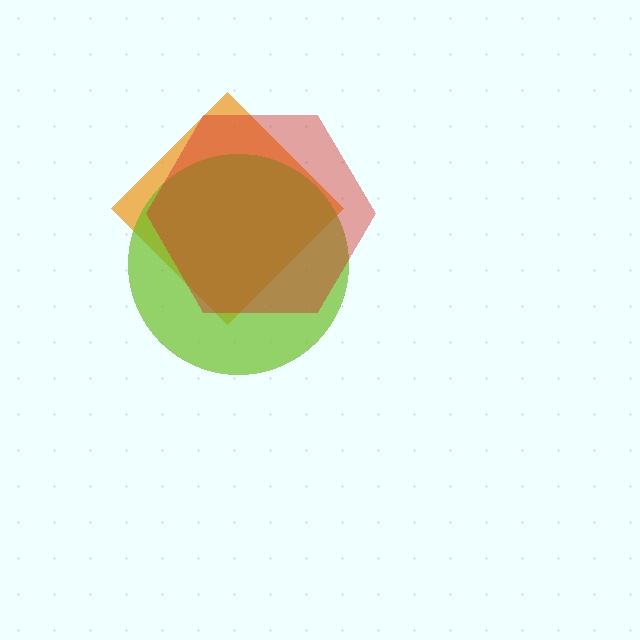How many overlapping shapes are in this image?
There are 3 overlapping shapes in the image.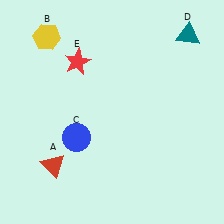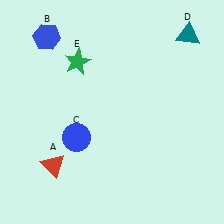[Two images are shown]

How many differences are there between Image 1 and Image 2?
There are 2 differences between the two images.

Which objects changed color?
B changed from yellow to blue. E changed from red to green.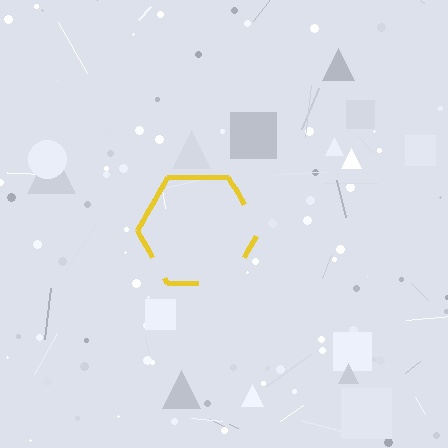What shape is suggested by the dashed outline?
The dashed outline suggests a hexagon.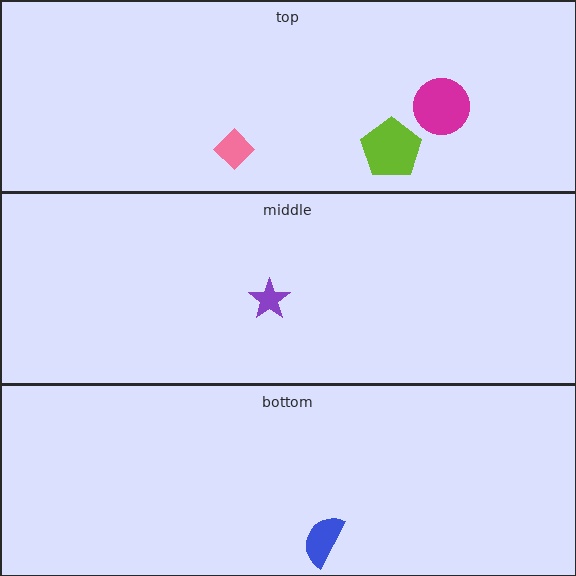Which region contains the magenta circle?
The top region.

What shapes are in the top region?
The magenta circle, the pink diamond, the lime pentagon.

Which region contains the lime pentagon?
The top region.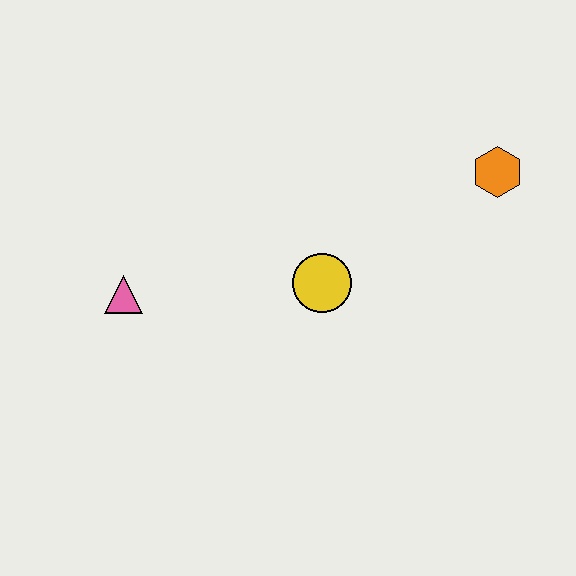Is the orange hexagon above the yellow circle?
Yes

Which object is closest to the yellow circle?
The pink triangle is closest to the yellow circle.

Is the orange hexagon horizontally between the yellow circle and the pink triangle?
No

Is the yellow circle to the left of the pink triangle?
No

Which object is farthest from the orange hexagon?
The pink triangle is farthest from the orange hexagon.